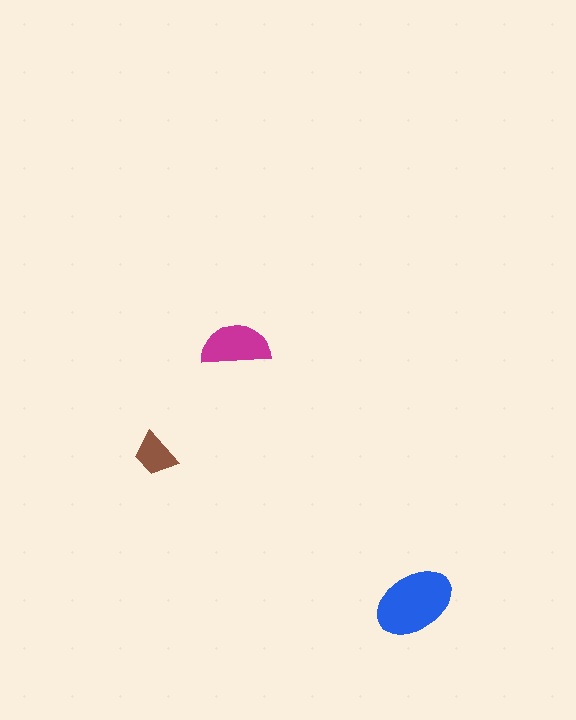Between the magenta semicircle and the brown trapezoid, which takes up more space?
The magenta semicircle.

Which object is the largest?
The blue ellipse.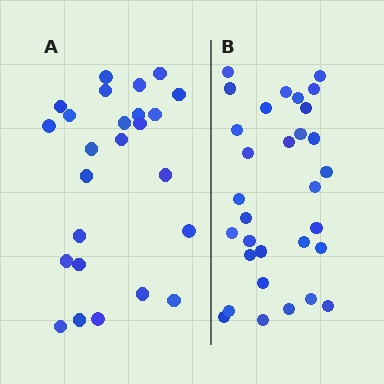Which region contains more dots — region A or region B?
Region B (the right region) has more dots.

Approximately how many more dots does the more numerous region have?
Region B has about 6 more dots than region A.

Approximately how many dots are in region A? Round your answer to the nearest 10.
About 20 dots. (The exact count is 25, which rounds to 20.)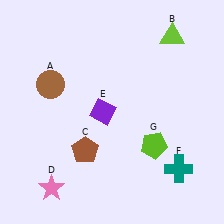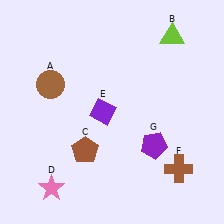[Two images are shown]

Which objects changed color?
F changed from teal to brown. G changed from lime to purple.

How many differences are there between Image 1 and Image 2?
There are 2 differences between the two images.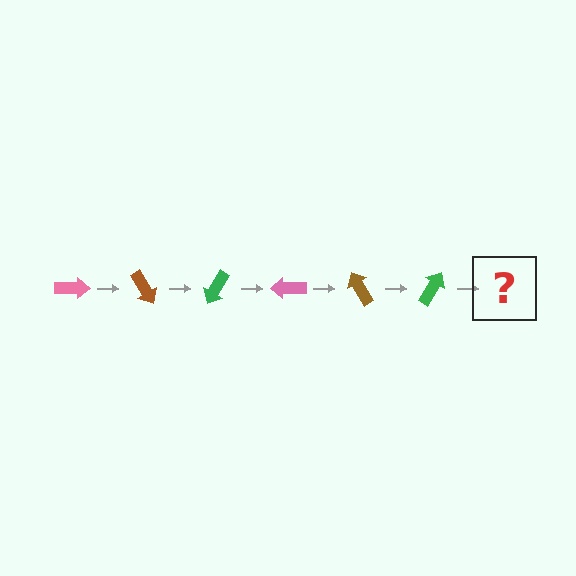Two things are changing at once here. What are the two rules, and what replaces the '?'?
The two rules are that it rotates 60 degrees each step and the color cycles through pink, brown, and green. The '?' should be a pink arrow, rotated 360 degrees from the start.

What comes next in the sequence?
The next element should be a pink arrow, rotated 360 degrees from the start.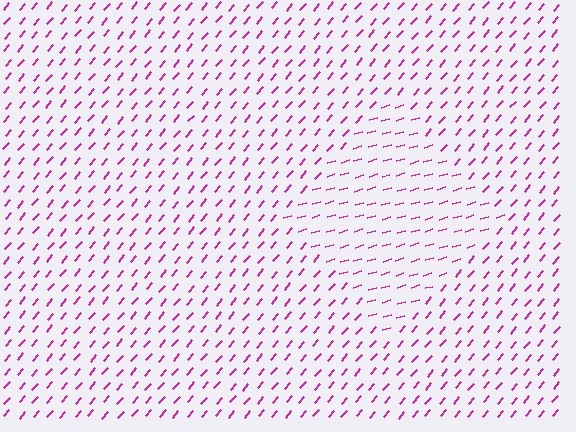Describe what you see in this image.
The image is filled with small magenta line segments. A diamond region in the image has lines oriented differently from the surrounding lines, creating a visible texture boundary.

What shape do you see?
I see a diamond.